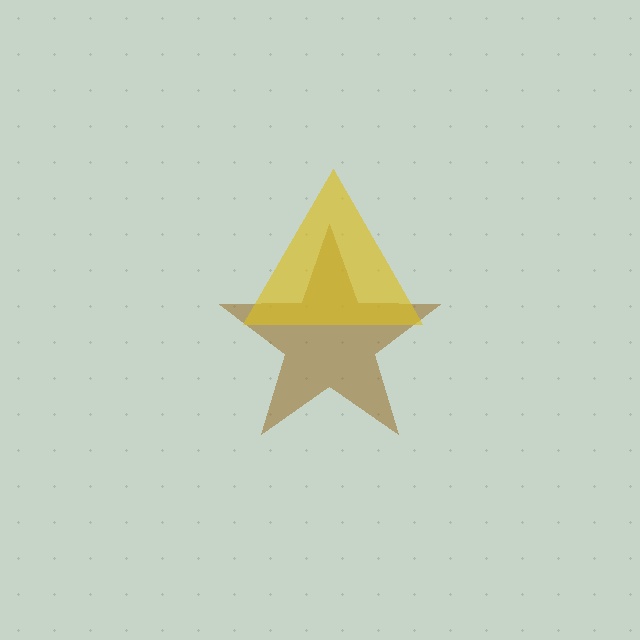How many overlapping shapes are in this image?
There are 2 overlapping shapes in the image.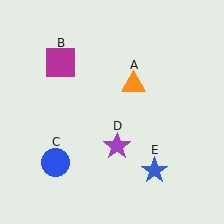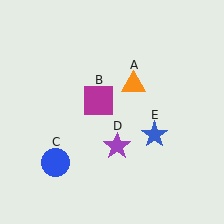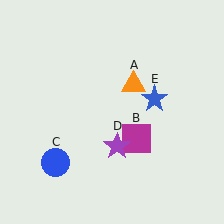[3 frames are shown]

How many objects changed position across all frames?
2 objects changed position: magenta square (object B), blue star (object E).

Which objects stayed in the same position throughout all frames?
Orange triangle (object A) and blue circle (object C) and purple star (object D) remained stationary.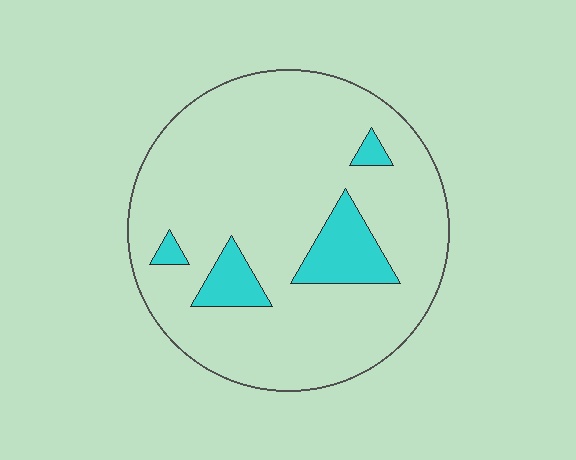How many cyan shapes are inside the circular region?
4.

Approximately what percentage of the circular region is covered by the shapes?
Approximately 10%.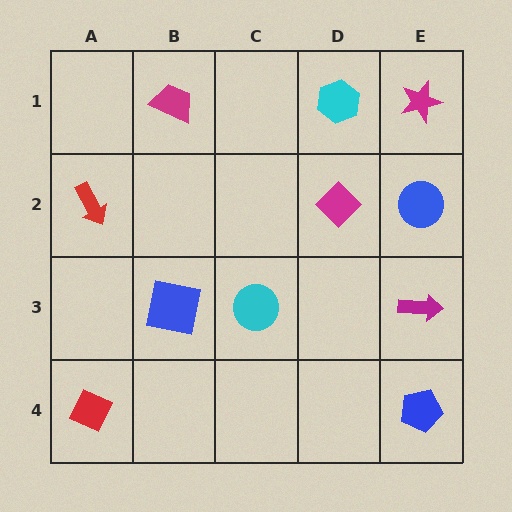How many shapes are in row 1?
3 shapes.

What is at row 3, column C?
A cyan circle.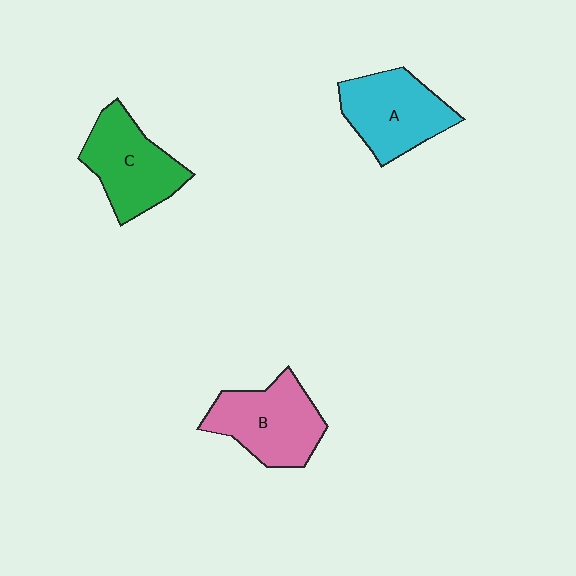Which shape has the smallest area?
Shape C (green).